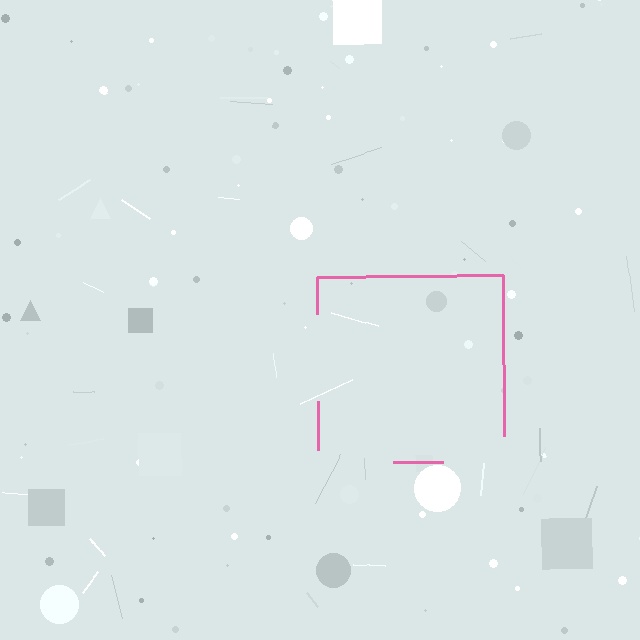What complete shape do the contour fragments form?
The contour fragments form a square.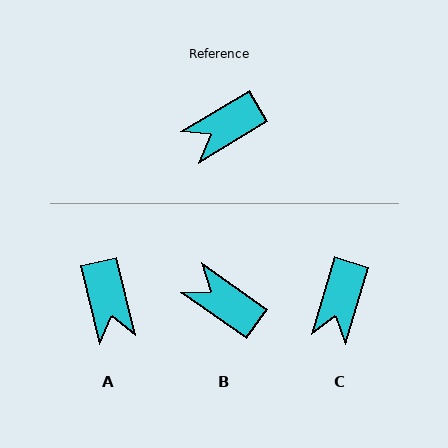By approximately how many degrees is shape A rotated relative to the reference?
Approximately 72 degrees counter-clockwise.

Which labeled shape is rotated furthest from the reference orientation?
A, about 72 degrees away.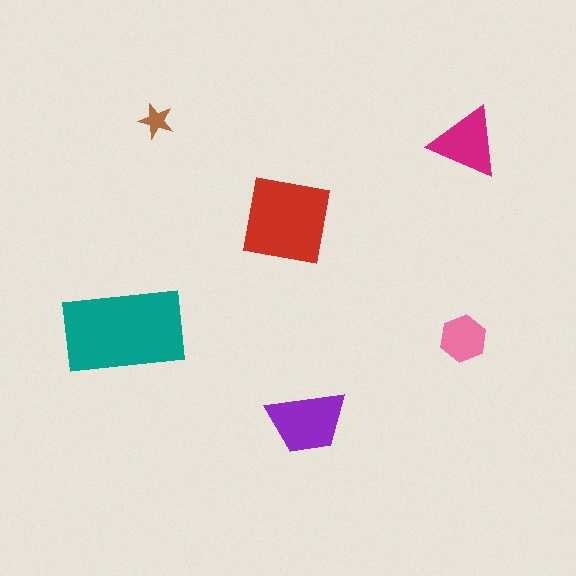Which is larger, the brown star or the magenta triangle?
The magenta triangle.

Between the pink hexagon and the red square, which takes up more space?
The red square.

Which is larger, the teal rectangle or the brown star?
The teal rectangle.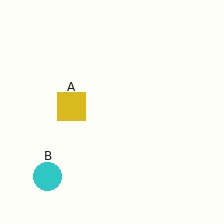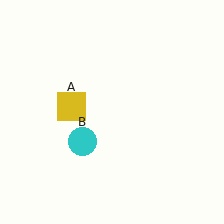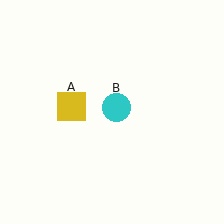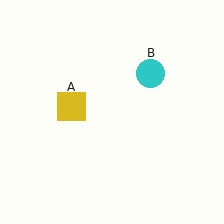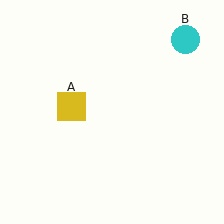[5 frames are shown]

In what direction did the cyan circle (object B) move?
The cyan circle (object B) moved up and to the right.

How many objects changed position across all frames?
1 object changed position: cyan circle (object B).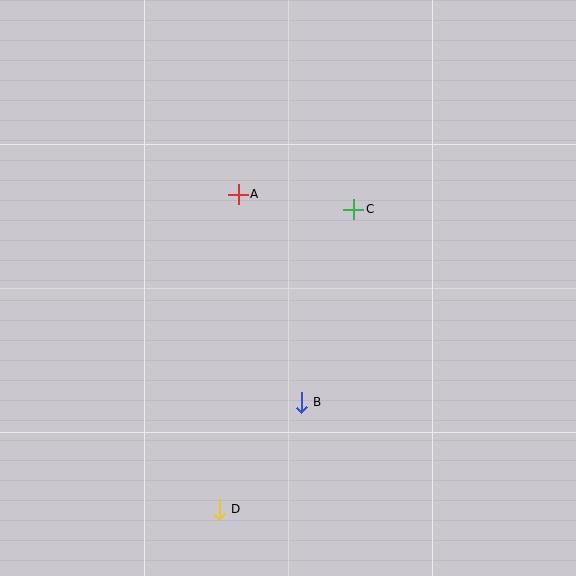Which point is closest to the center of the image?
Point C at (354, 209) is closest to the center.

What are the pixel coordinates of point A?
Point A is at (238, 194).